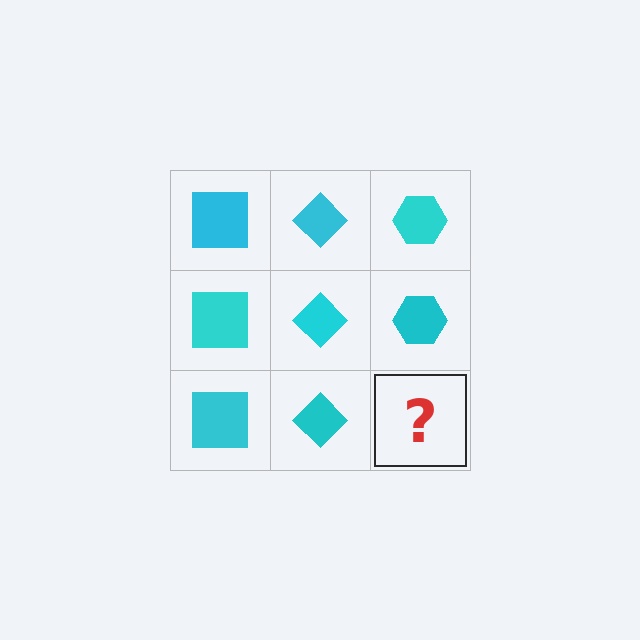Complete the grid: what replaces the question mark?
The question mark should be replaced with a cyan hexagon.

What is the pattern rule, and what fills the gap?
The rule is that each column has a consistent shape. The gap should be filled with a cyan hexagon.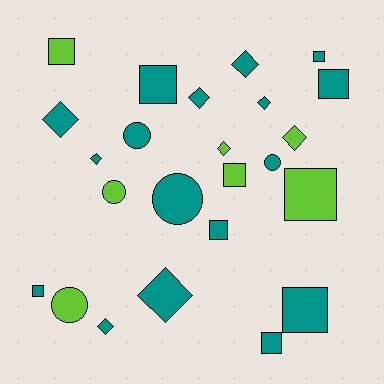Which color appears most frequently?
Teal, with 17 objects.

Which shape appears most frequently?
Square, with 10 objects.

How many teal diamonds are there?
There are 7 teal diamonds.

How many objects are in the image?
There are 24 objects.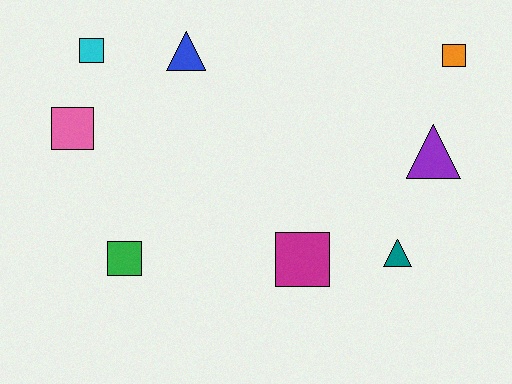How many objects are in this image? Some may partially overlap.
There are 8 objects.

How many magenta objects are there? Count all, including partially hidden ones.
There is 1 magenta object.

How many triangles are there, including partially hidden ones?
There are 3 triangles.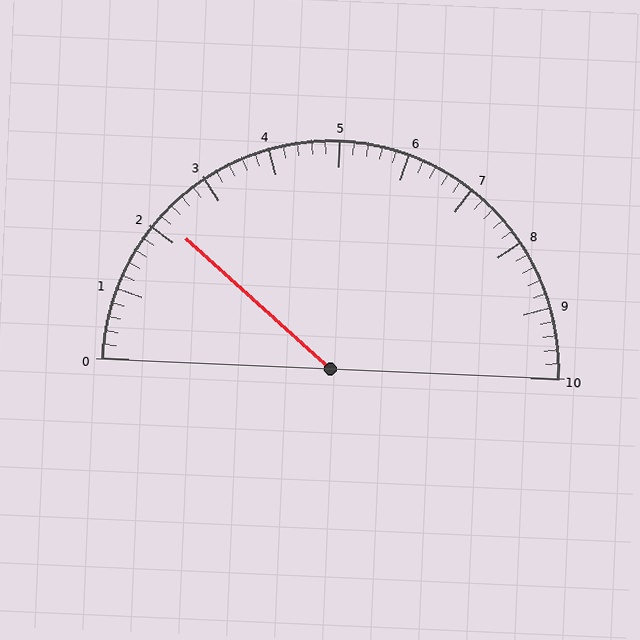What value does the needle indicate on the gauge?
The needle indicates approximately 2.2.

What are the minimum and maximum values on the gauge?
The gauge ranges from 0 to 10.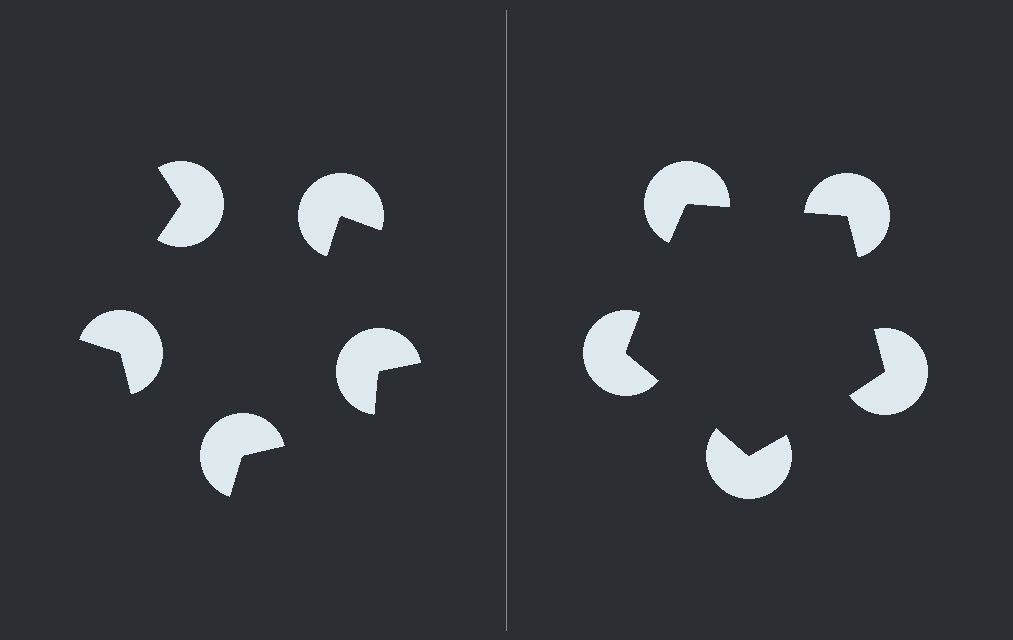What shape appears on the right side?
An illusory pentagon.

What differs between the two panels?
The pac-man discs are positioned identically on both sides; only the wedge orientations differ. On the right they align to a pentagon; on the left they are misaligned.